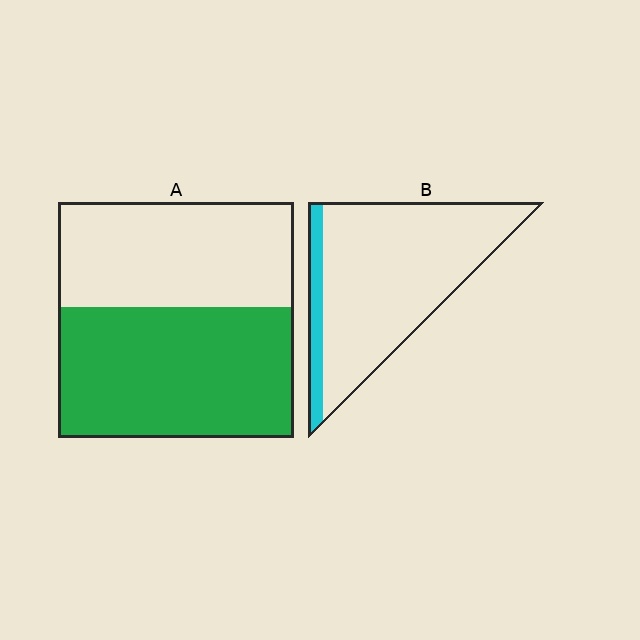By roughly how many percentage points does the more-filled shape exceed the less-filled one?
By roughly 45 percentage points (A over B).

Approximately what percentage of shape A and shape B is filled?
A is approximately 55% and B is approximately 10%.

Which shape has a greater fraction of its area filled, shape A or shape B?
Shape A.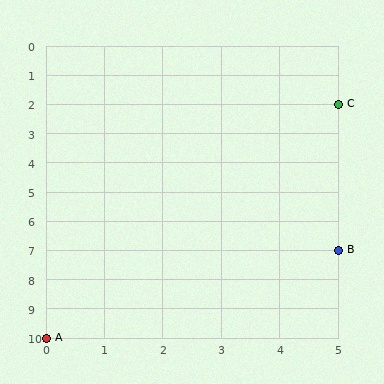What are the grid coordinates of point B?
Point B is at grid coordinates (5, 7).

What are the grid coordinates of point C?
Point C is at grid coordinates (5, 2).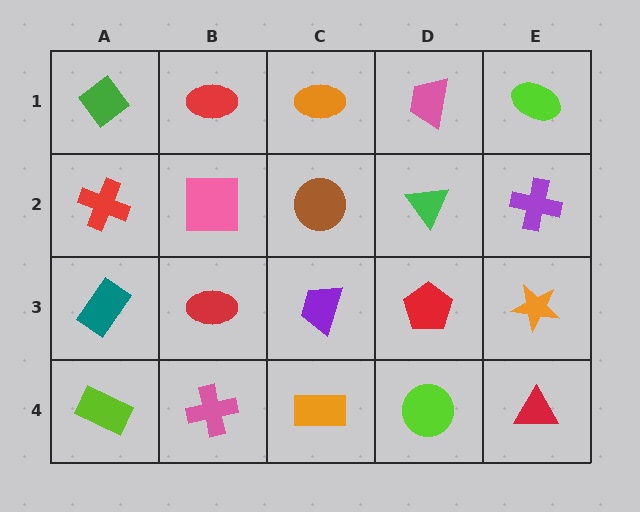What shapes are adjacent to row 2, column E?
A lime ellipse (row 1, column E), an orange star (row 3, column E), a green triangle (row 2, column D).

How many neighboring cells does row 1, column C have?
3.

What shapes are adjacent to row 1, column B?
A pink square (row 2, column B), a green diamond (row 1, column A), an orange ellipse (row 1, column C).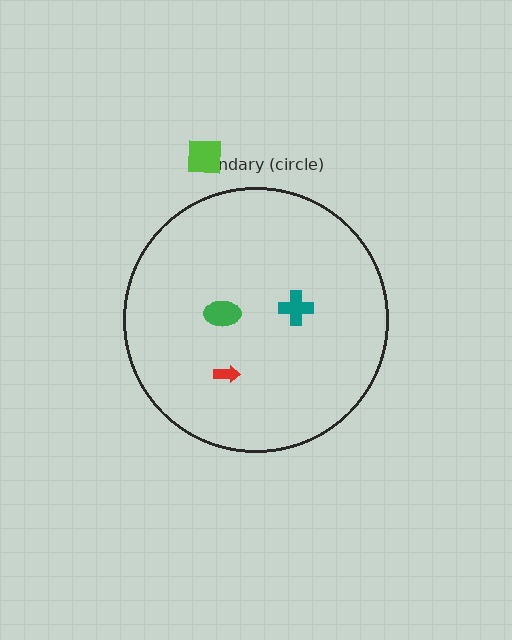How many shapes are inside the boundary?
3 inside, 1 outside.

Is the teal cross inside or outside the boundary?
Inside.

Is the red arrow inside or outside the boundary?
Inside.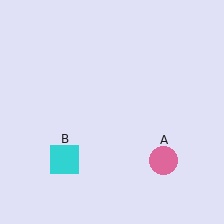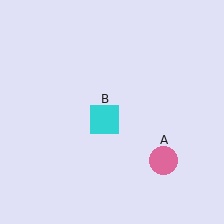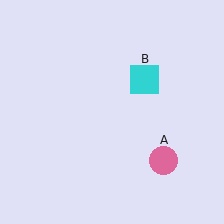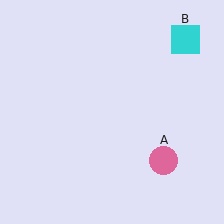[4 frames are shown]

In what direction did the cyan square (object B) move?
The cyan square (object B) moved up and to the right.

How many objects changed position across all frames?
1 object changed position: cyan square (object B).